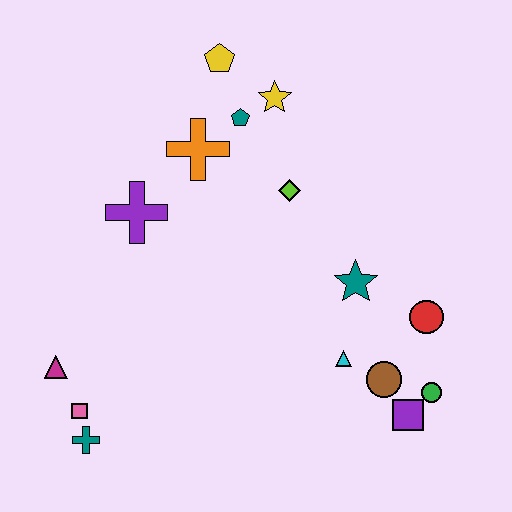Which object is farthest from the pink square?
The yellow pentagon is farthest from the pink square.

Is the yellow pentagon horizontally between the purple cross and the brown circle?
Yes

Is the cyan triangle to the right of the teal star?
No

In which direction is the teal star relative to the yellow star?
The teal star is below the yellow star.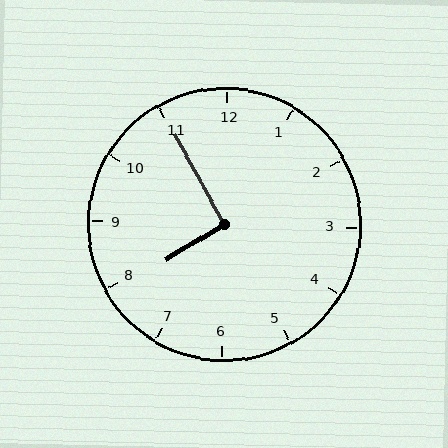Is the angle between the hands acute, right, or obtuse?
It is right.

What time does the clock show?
7:55.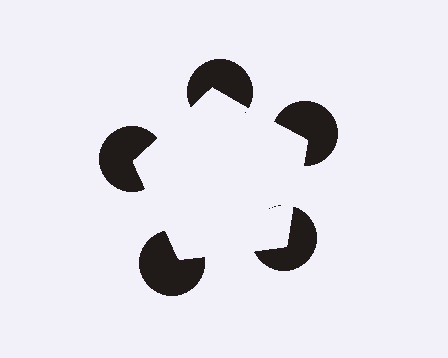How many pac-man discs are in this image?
There are 5 — one at each vertex of the illusory pentagon.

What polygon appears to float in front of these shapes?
An illusory pentagon — its edges are inferred from the aligned wedge cuts in the pac-man discs, not physically drawn.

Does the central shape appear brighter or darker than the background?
It typically appears slightly brighter than the background, even though no actual brightness change is drawn.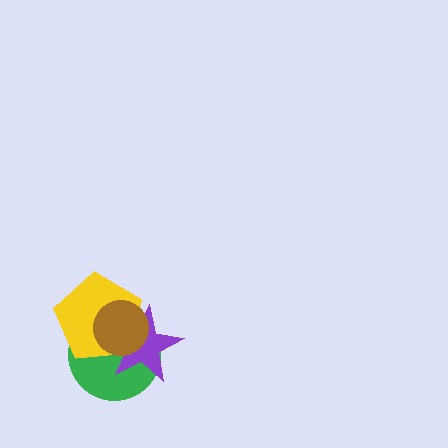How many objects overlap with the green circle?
3 objects overlap with the green circle.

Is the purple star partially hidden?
Yes, it is partially covered by another shape.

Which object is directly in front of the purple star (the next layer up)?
The yellow pentagon is directly in front of the purple star.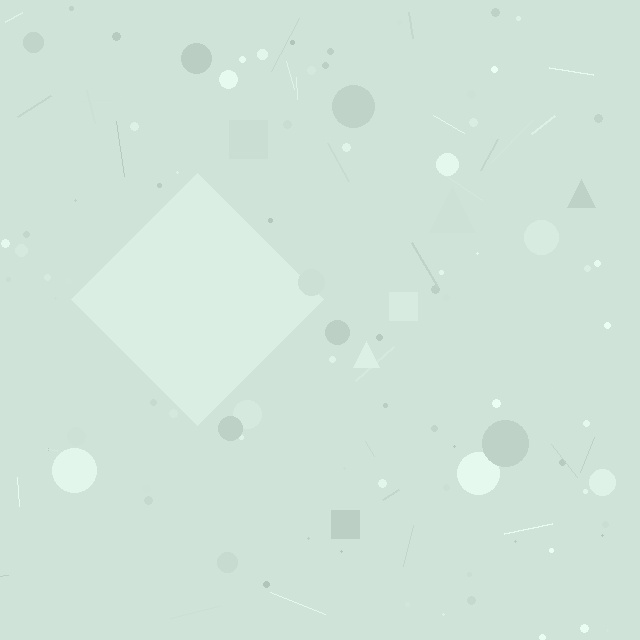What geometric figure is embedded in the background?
A diamond is embedded in the background.